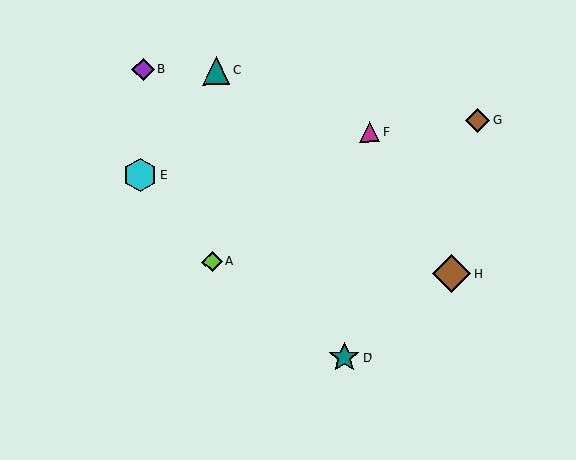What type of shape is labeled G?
Shape G is a brown diamond.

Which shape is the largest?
The brown diamond (labeled H) is the largest.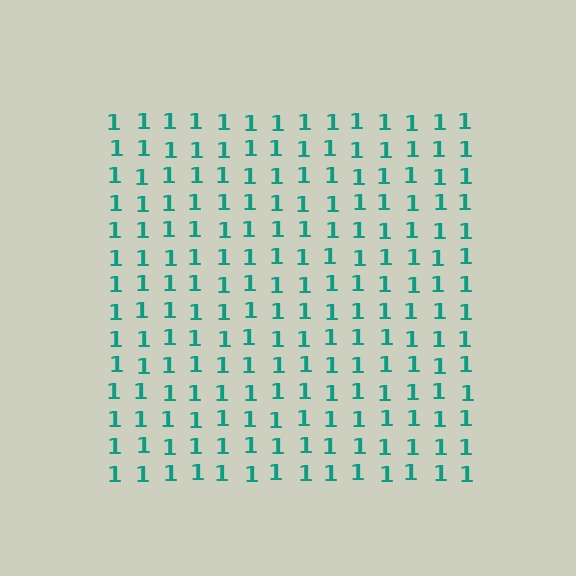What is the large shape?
The large shape is a square.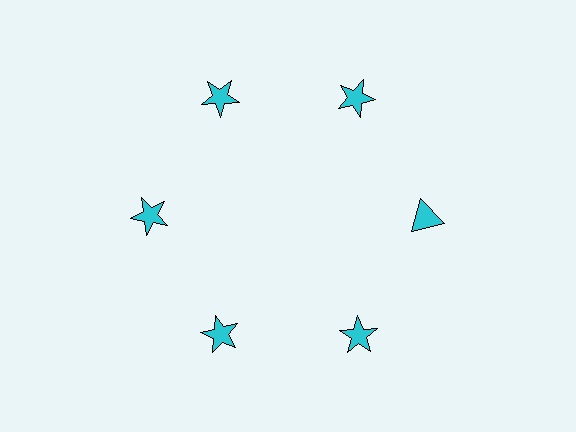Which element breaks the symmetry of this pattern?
The cyan triangle at roughly the 3 o'clock position breaks the symmetry. All other shapes are cyan stars.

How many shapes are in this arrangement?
There are 6 shapes arranged in a ring pattern.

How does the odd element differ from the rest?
It has a different shape: triangle instead of star.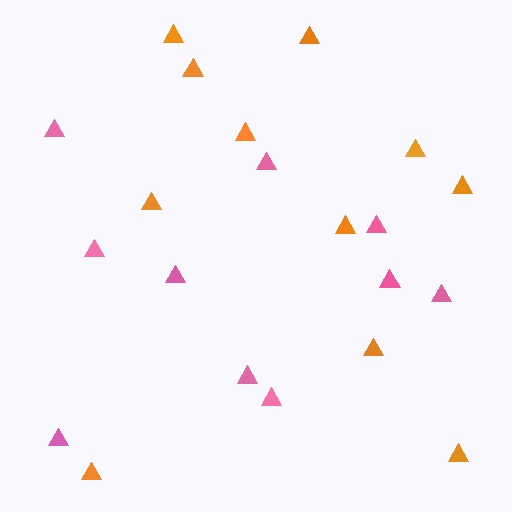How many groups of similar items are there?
There are 2 groups: one group of orange triangles (11) and one group of pink triangles (10).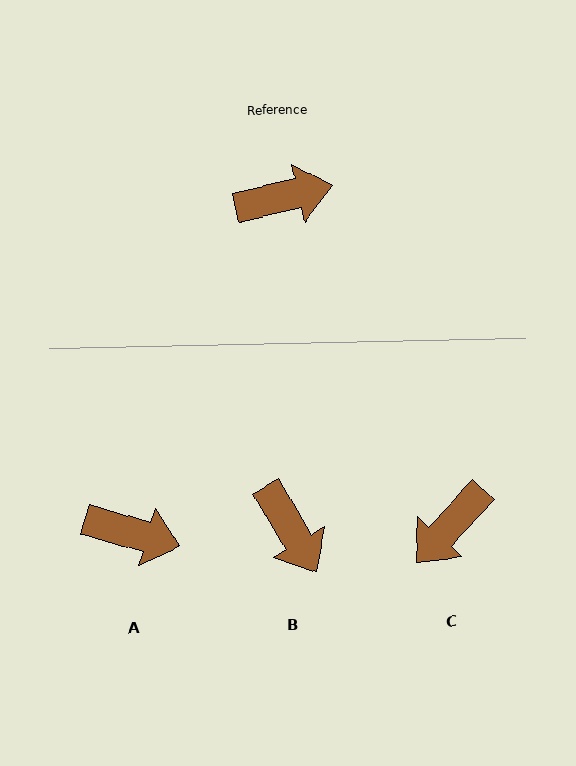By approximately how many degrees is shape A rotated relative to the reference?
Approximately 29 degrees clockwise.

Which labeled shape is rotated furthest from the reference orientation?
C, about 146 degrees away.